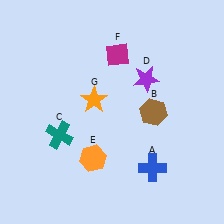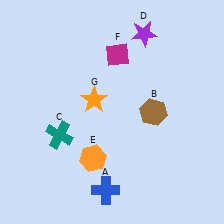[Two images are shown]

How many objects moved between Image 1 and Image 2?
2 objects moved between the two images.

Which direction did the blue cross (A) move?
The blue cross (A) moved left.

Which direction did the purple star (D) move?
The purple star (D) moved up.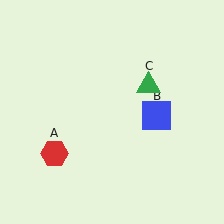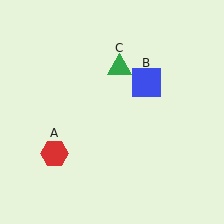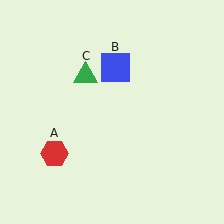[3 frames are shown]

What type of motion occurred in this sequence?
The blue square (object B), green triangle (object C) rotated counterclockwise around the center of the scene.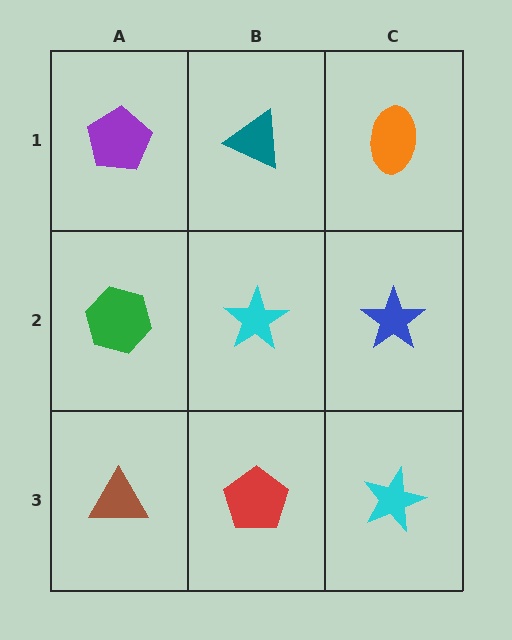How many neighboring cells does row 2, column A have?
3.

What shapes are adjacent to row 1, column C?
A blue star (row 2, column C), a teal triangle (row 1, column B).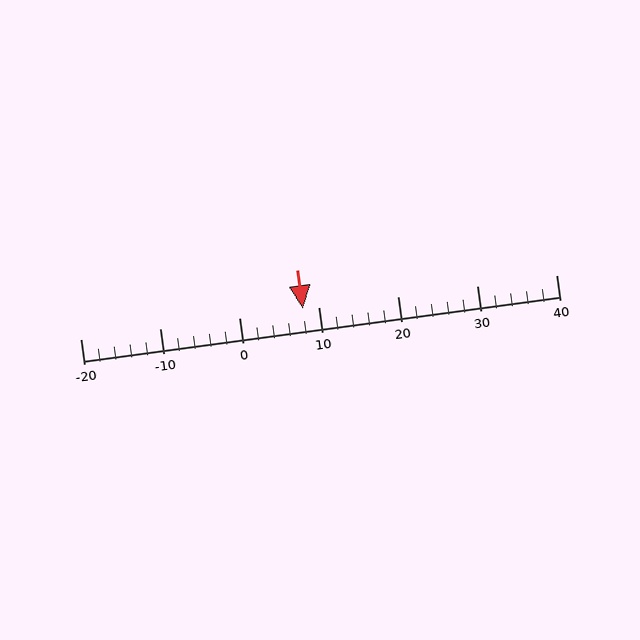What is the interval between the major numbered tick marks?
The major tick marks are spaced 10 units apart.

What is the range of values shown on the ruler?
The ruler shows values from -20 to 40.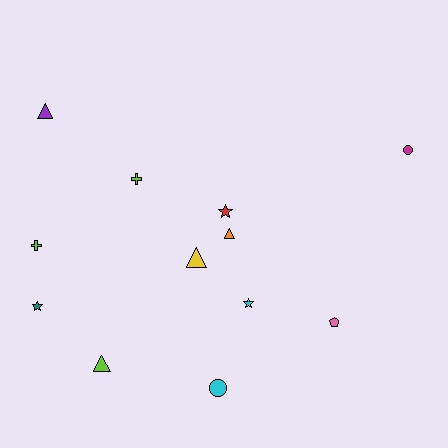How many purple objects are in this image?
There is 1 purple object.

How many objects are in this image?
There are 12 objects.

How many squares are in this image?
There are no squares.